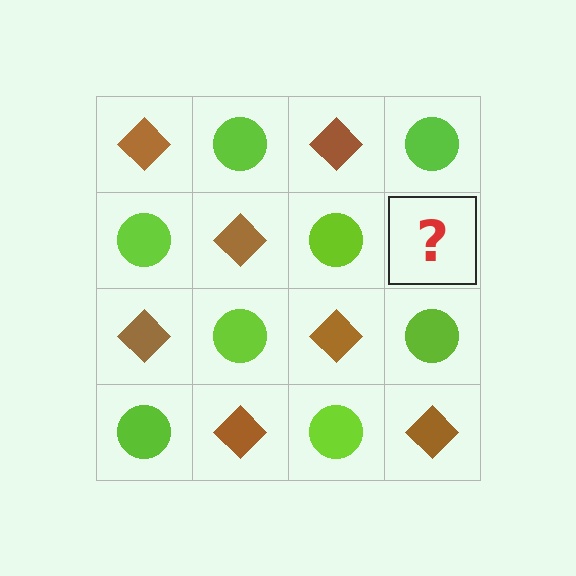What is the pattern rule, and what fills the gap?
The rule is that it alternates brown diamond and lime circle in a checkerboard pattern. The gap should be filled with a brown diamond.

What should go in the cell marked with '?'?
The missing cell should contain a brown diamond.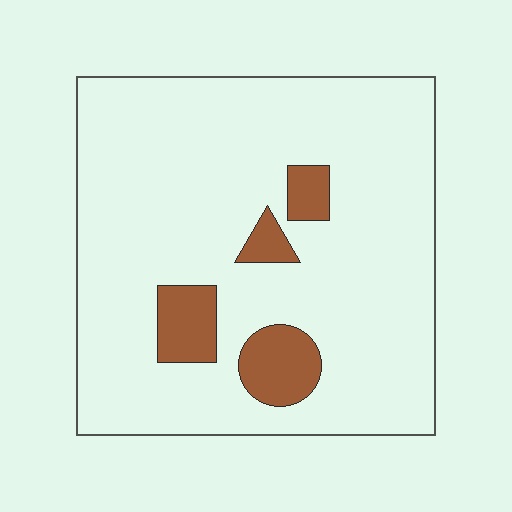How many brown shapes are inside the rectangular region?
4.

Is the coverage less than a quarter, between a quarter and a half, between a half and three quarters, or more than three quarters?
Less than a quarter.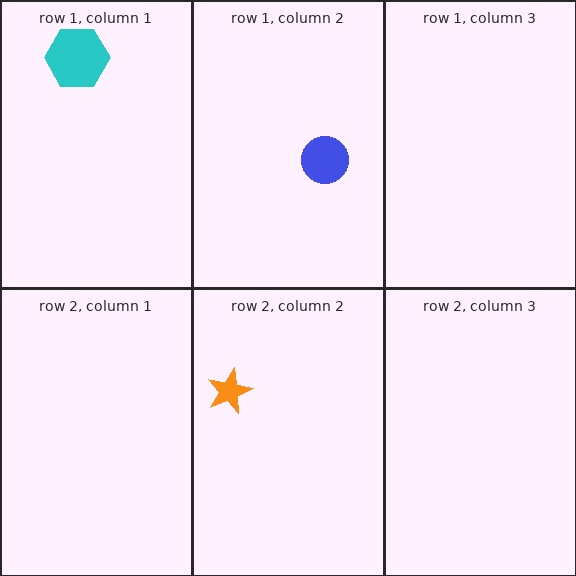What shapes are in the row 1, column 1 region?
The cyan hexagon.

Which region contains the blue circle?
The row 1, column 2 region.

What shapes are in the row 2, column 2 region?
The orange star.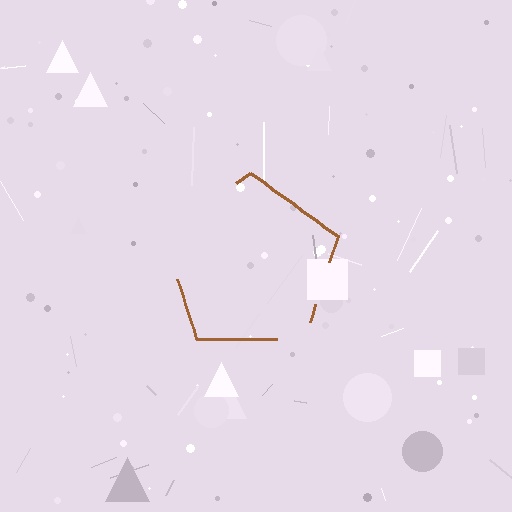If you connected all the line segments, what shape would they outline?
They would outline a pentagon.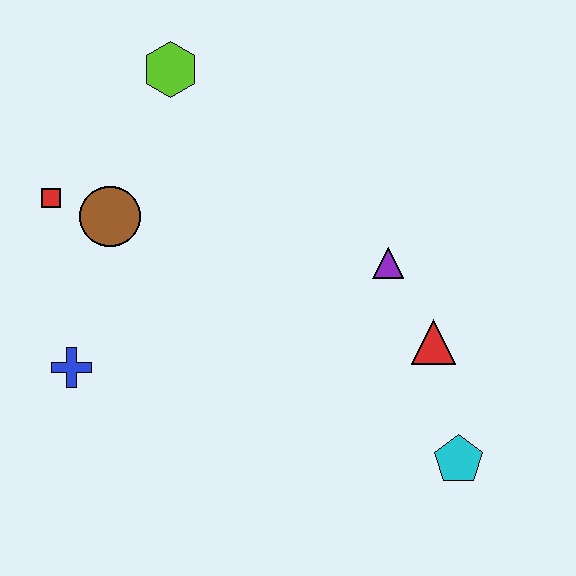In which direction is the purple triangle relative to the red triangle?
The purple triangle is above the red triangle.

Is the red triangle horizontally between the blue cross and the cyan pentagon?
Yes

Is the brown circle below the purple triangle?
No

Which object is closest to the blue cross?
The brown circle is closest to the blue cross.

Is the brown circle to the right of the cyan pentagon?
No